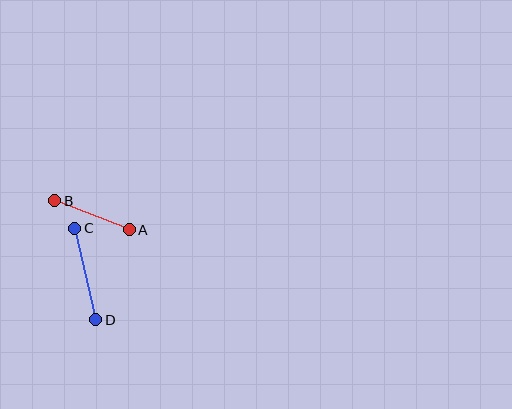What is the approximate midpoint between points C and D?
The midpoint is at approximately (85, 274) pixels.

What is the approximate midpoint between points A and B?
The midpoint is at approximately (92, 215) pixels.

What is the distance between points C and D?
The distance is approximately 94 pixels.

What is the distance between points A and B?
The distance is approximately 80 pixels.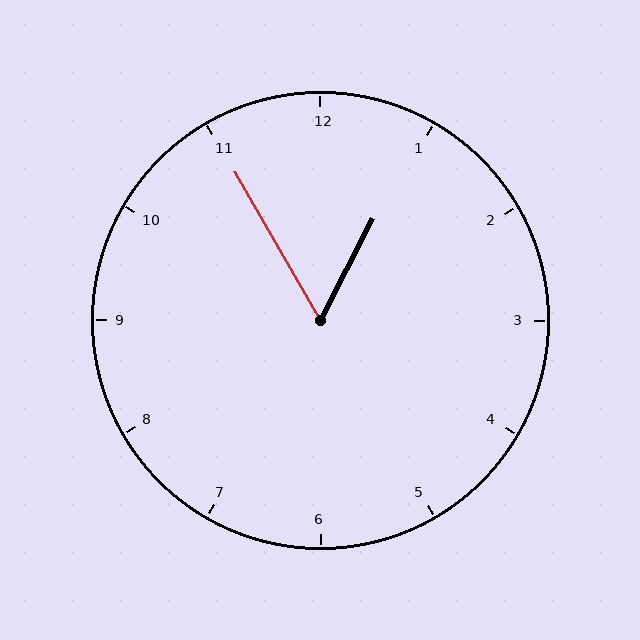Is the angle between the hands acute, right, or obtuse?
It is acute.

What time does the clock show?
12:55.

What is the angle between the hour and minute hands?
Approximately 58 degrees.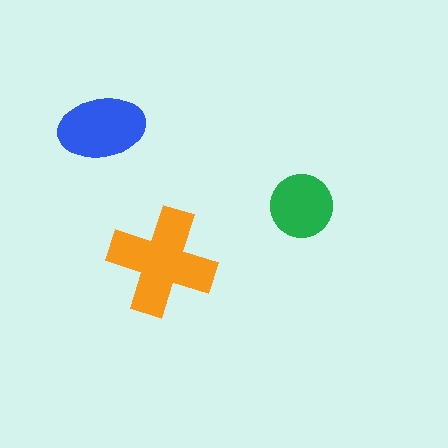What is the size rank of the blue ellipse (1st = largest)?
2nd.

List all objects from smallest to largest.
The green circle, the blue ellipse, the orange cross.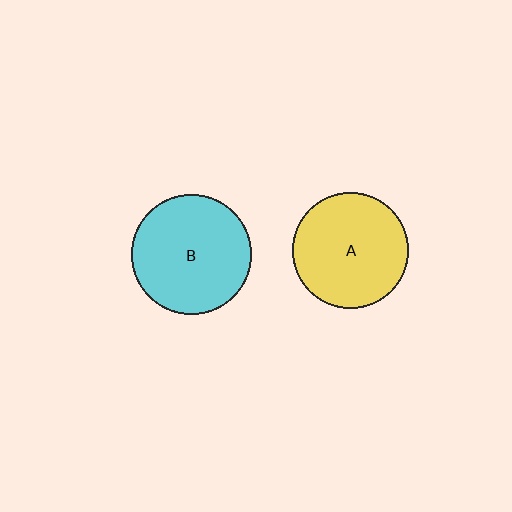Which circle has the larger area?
Circle B (cyan).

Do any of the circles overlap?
No, none of the circles overlap.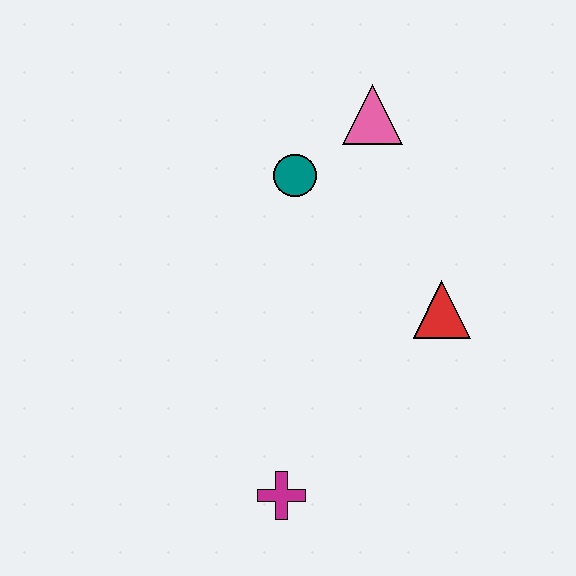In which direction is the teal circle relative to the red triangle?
The teal circle is to the left of the red triangle.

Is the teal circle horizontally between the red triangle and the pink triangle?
No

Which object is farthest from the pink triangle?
The magenta cross is farthest from the pink triangle.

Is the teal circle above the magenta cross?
Yes